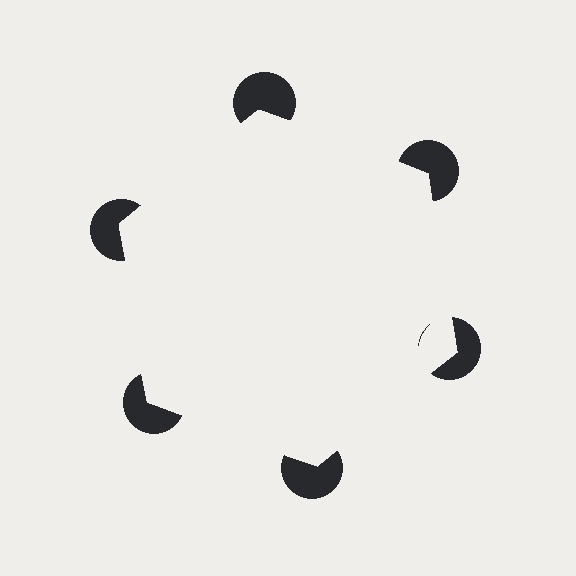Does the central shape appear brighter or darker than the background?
It typically appears slightly brighter than the background, even though no actual brightness change is drawn.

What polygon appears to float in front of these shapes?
An illusory hexagon — its edges are inferred from the aligned wedge cuts in the pac-man discs, not physically drawn.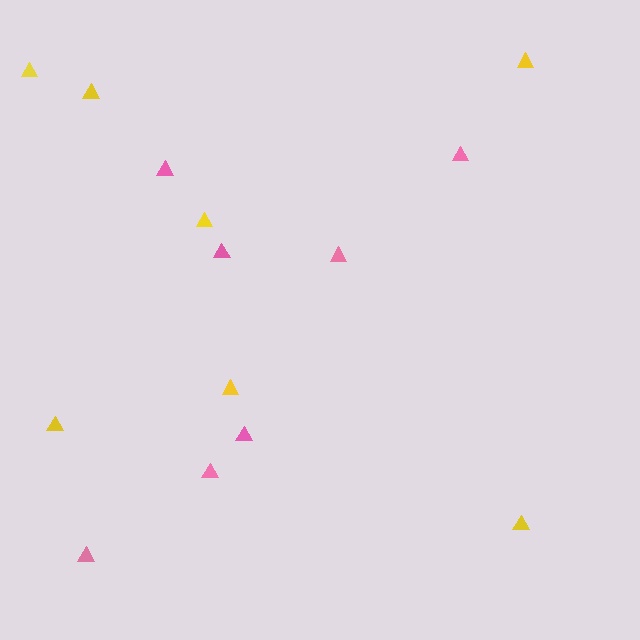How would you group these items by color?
There are 2 groups: one group of yellow triangles (7) and one group of pink triangles (7).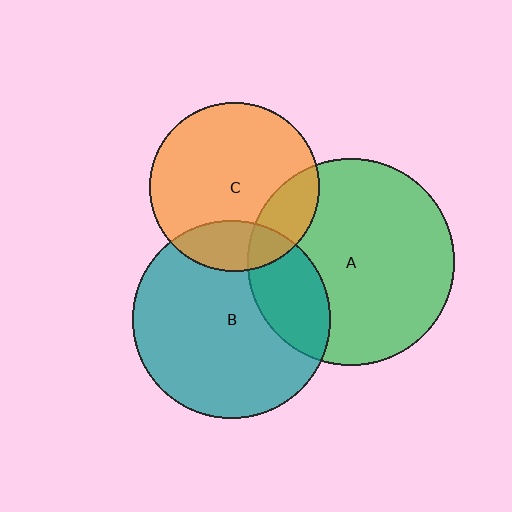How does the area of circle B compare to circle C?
Approximately 1.4 times.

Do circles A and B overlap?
Yes.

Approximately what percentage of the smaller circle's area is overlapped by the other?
Approximately 25%.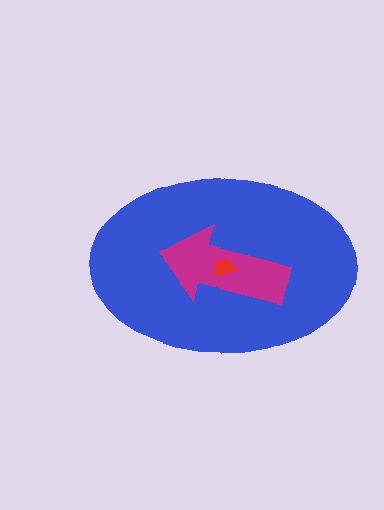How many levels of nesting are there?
3.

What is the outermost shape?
The blue ellipse.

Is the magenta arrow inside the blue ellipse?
Yes.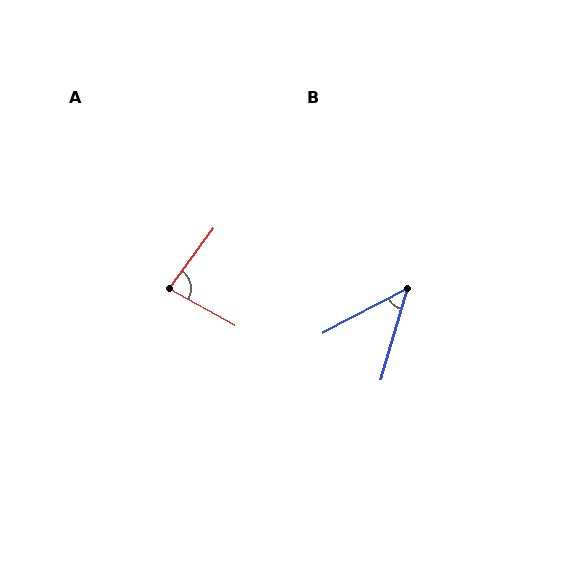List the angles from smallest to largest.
B (46°), A (83°).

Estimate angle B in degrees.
Approximately 46 degrees.